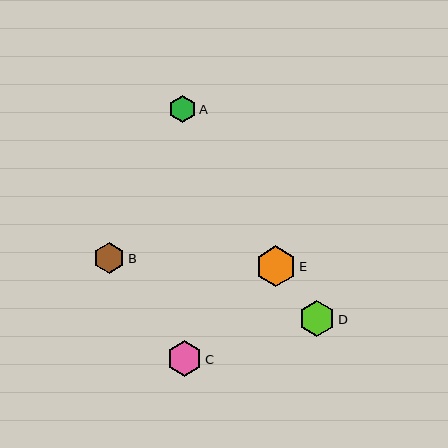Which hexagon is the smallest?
Hexagon A is the smallest with a size of approximately 27 pixels.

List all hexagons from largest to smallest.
From largest to smallest: E, D, C, B, A.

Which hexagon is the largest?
Hexagon E is the largest with a size of approximately 41 pixels.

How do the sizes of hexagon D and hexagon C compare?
Hexagon D and hexagon C are approximately the same size.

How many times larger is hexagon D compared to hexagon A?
Hexagon D is approximately 1.3 times the size of hexagon A.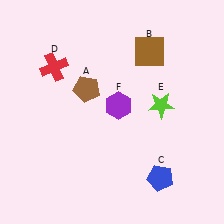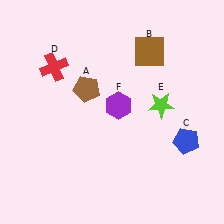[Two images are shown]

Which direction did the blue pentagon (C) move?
The blue pentagon (C) moved up.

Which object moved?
The blue pentagon (C) moved up.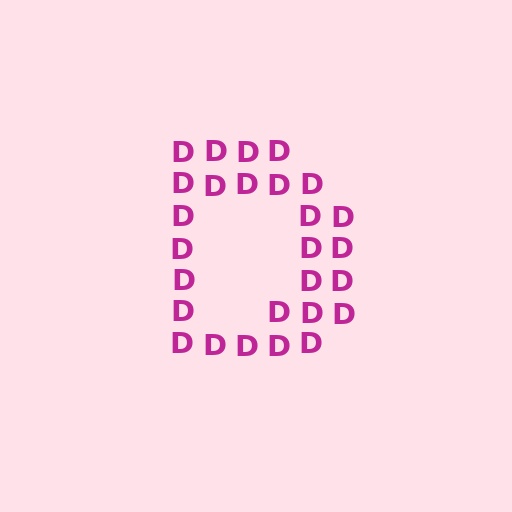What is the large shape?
The large shape is the letter D.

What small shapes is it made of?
It is made of small letter D's.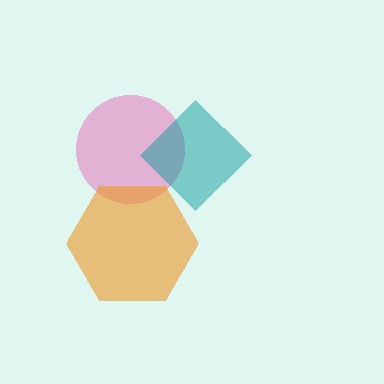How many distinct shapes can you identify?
There are 3 distinct shapes: a pink circle, an orange hexagon, a teal diamond.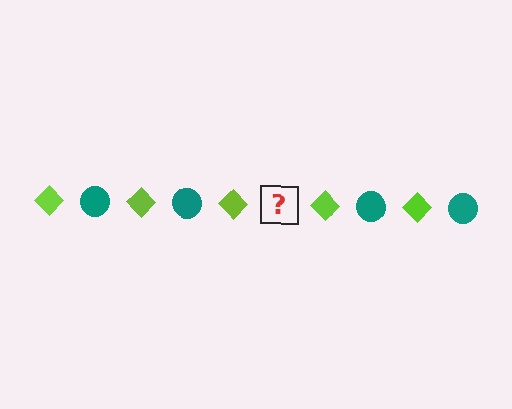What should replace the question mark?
The question mark should be replaced with a teal circle.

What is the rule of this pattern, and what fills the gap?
The rule is that the pattern alternates between lime diamond and teal circle. The gap should be filled with a teal circle.